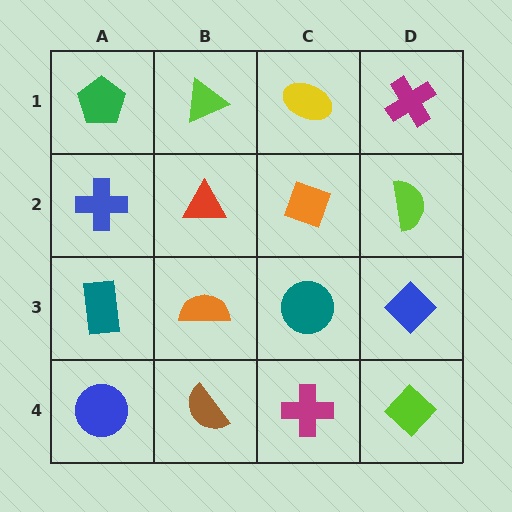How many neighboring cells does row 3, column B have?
4.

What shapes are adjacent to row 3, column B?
A red triangle (row 2, column B), a brown semicircle (row 4, column B), a teal rectangle (row 3, column A), a teal circle (row 3, column C).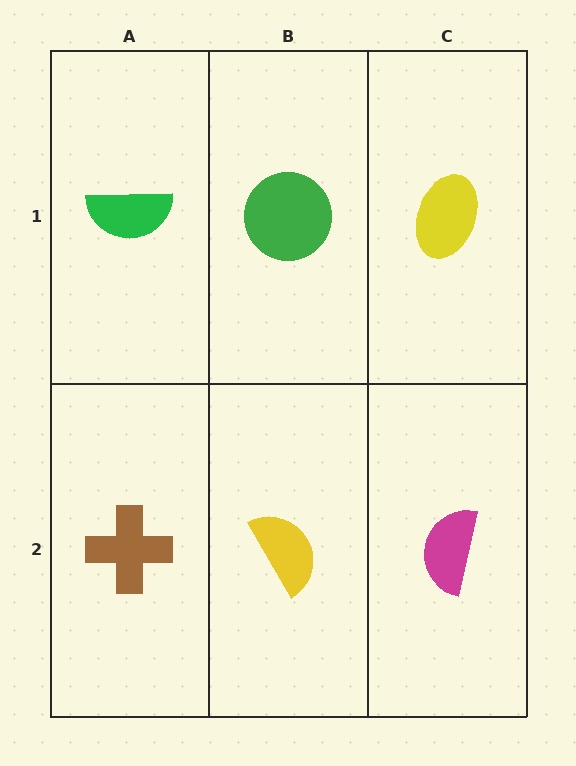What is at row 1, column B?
A green circle.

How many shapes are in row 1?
3 shapes.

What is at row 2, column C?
A magenta semicircle.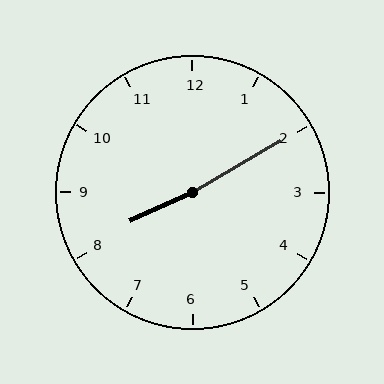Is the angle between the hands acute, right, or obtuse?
It is obtuse.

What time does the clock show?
8:10.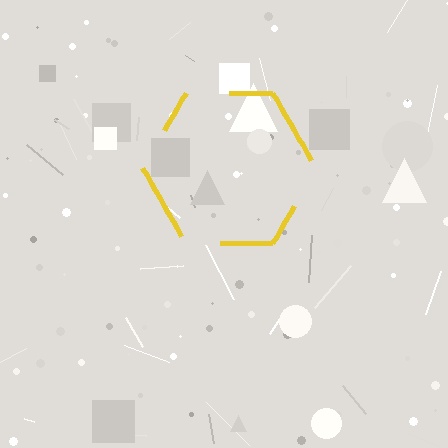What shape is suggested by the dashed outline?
The dashed outline suggests a hexagon.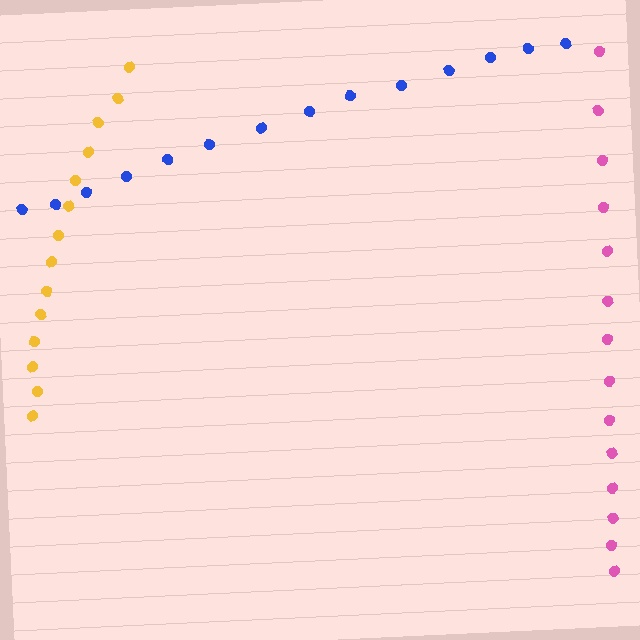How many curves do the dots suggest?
There are 3 distinct paths.